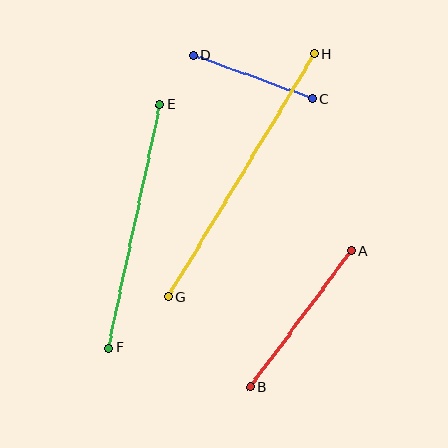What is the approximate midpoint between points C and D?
The midpoint is at approximately (253, 77) pixels.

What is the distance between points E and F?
The distance is approximately 249 pixels.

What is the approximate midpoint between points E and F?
The midpoint is at approximately (134, 226) pixels.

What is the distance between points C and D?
The distance is approximately 127 pixels.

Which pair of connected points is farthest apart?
Points G and H are farthest apart.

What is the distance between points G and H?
The distance is approximately 284 pixels.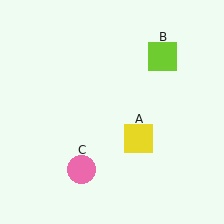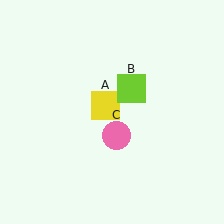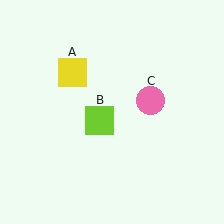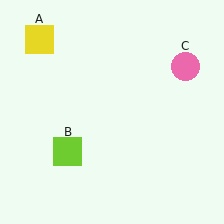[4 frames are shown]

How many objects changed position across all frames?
3 objects changed position: yellow square (object A), lime square (object B), pink circle (object C).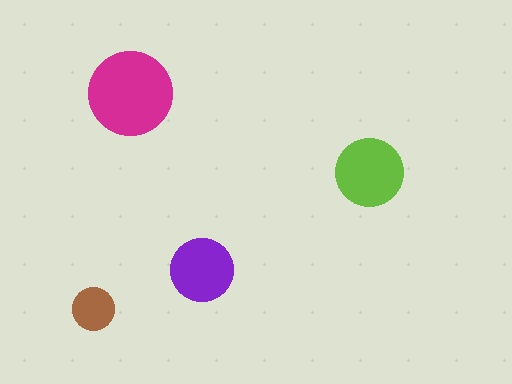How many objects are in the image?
There are 4 objects in the image.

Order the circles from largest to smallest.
the magenta one, the lime one, the purple one, the brown one.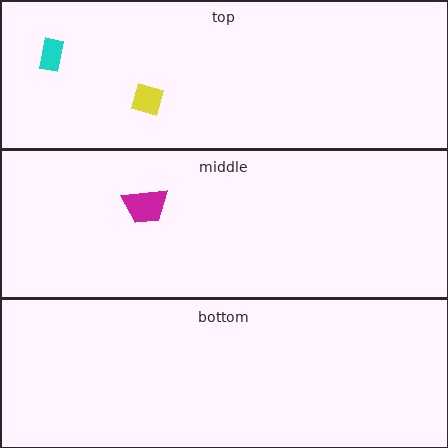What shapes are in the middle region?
The magenta trapezoid.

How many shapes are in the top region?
2.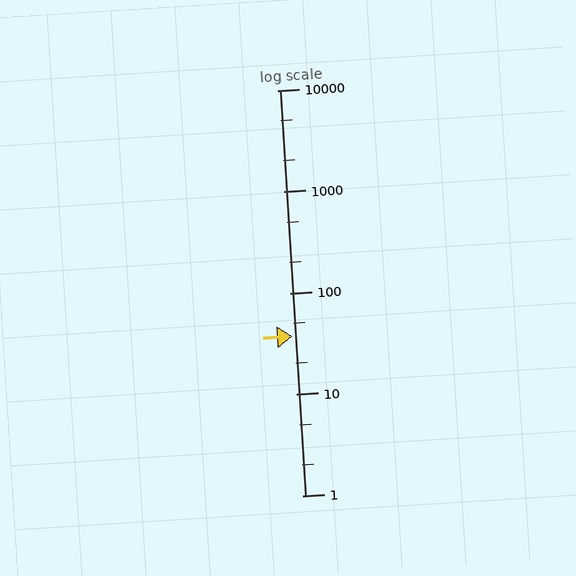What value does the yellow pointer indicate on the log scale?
The pointer indicates approximately 37.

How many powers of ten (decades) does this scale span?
The scale spans 4 decades, from 1 to 10000.